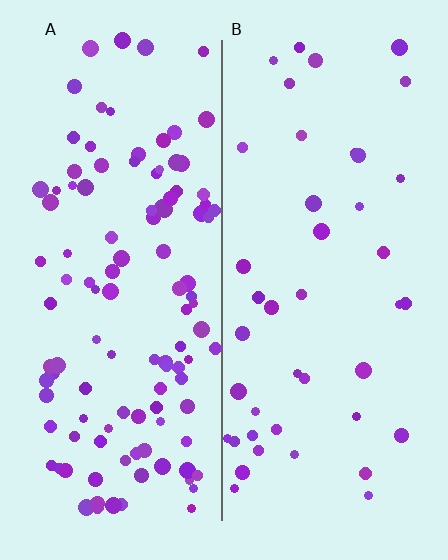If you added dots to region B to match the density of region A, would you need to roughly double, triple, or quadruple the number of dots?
Approximately triple.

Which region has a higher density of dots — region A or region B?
A (the left).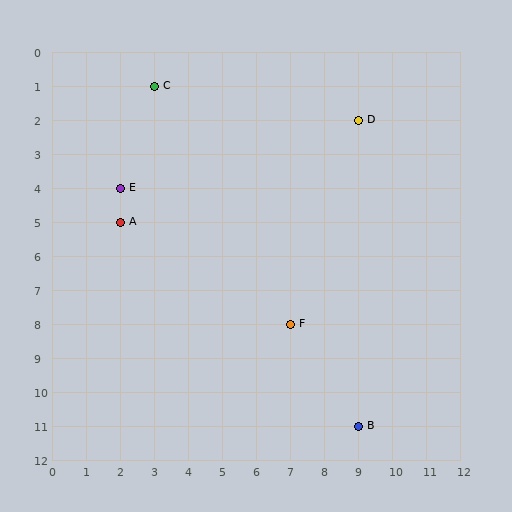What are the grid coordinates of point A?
Point A is at grid coordinates (2, 5).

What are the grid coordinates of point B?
Point B is at grid coordinates (9, 11).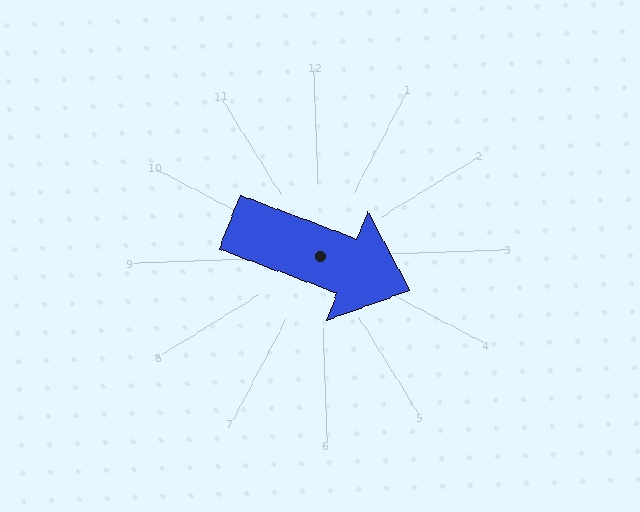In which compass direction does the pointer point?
Southeast.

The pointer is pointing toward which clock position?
Roughly 4 o'clock.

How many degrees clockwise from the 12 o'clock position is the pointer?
Approximately 113 degrees.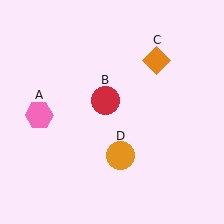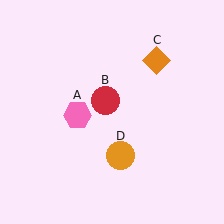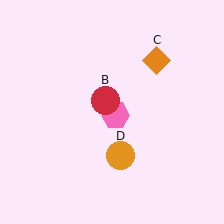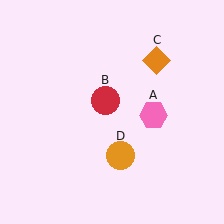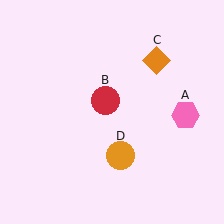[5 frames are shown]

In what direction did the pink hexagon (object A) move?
The pink hexagon (object A) moved right.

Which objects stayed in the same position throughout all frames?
Red circle (object B) and orange diamond (object C) and orange circle (object D) remained stationary.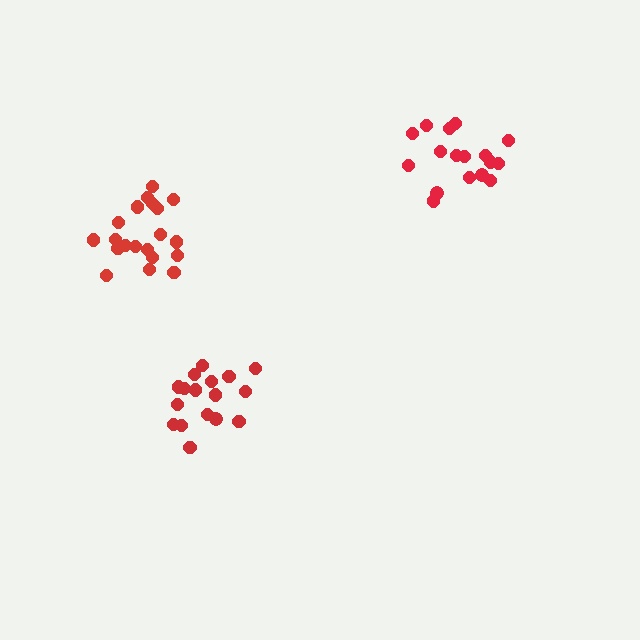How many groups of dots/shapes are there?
There are 3 groups.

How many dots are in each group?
Group 1: 17 dots, Group 2: 17 dots, Group 3: 20 dots (54 total).